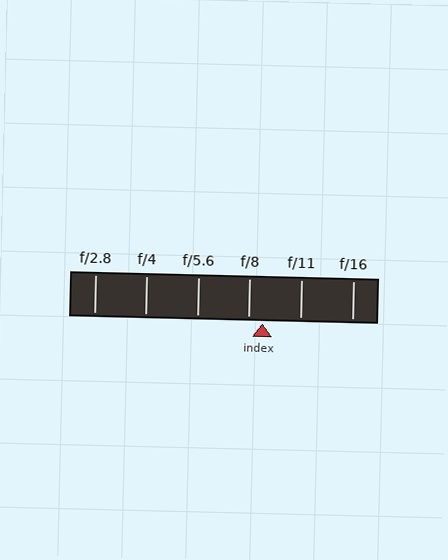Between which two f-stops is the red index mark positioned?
The index mark is between f/8 and f/11.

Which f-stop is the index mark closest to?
The index mark is closest to f/8.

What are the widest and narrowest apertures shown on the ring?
The widest aperture shown is f/2.8 and the narrowest is f/16.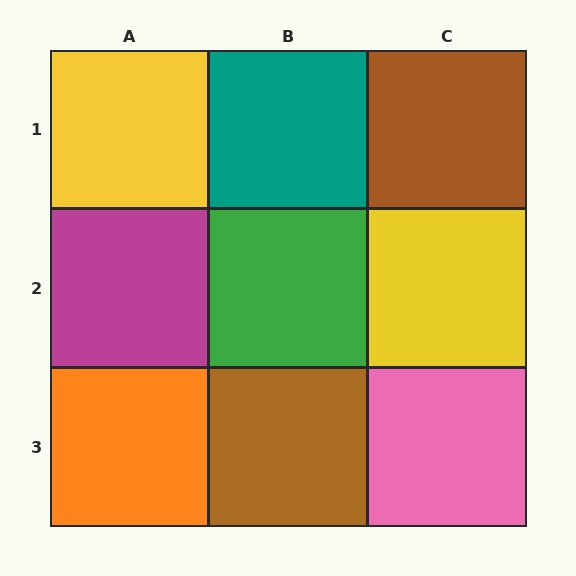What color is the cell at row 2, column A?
Magenta.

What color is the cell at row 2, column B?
Green.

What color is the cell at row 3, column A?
Orange.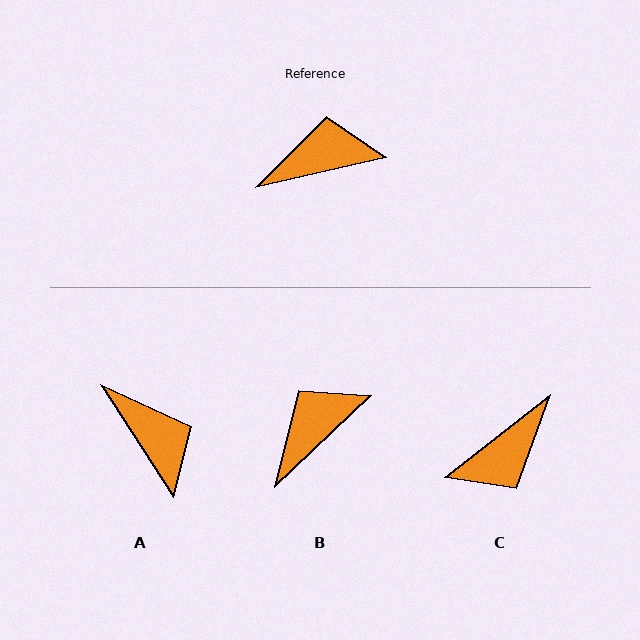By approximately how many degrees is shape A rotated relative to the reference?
Approximately 70 degrees clockwise.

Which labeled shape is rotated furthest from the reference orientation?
C, about 155 degrees away.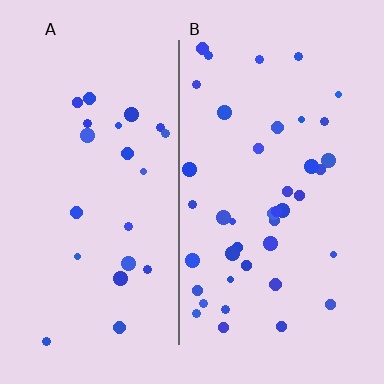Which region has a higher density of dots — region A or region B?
B (the right).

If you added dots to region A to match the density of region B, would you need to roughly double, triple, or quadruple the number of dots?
Approximately double.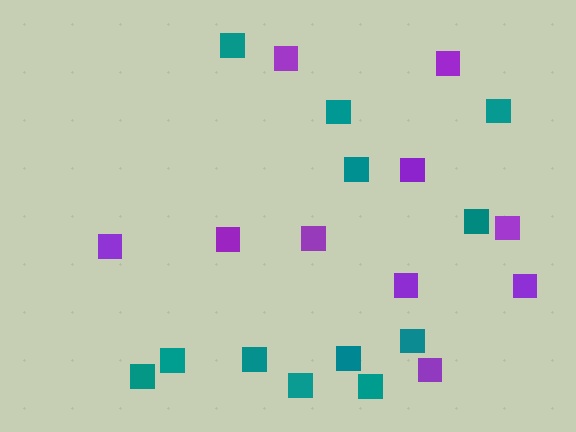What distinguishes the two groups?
There are 2 groups: one group of teal squares (12) and one group of purple squares (10).